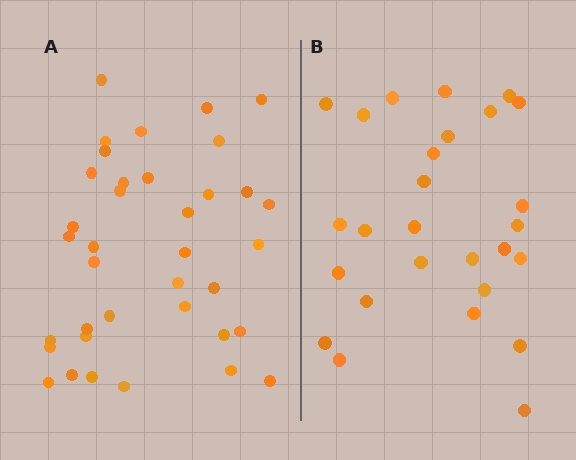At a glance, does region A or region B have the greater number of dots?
Region A (the left region) has more dots.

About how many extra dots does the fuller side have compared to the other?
Region A has roughly 10 or so more dots than region B.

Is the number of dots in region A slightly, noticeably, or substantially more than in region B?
Region A has noticeably more, but not dramatically so. The ratio is roughly 1.4 to 1.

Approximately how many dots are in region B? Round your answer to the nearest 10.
About 30 dots. (The exact count is 27, which rounds to 30.)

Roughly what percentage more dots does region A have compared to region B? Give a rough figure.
About 35% more.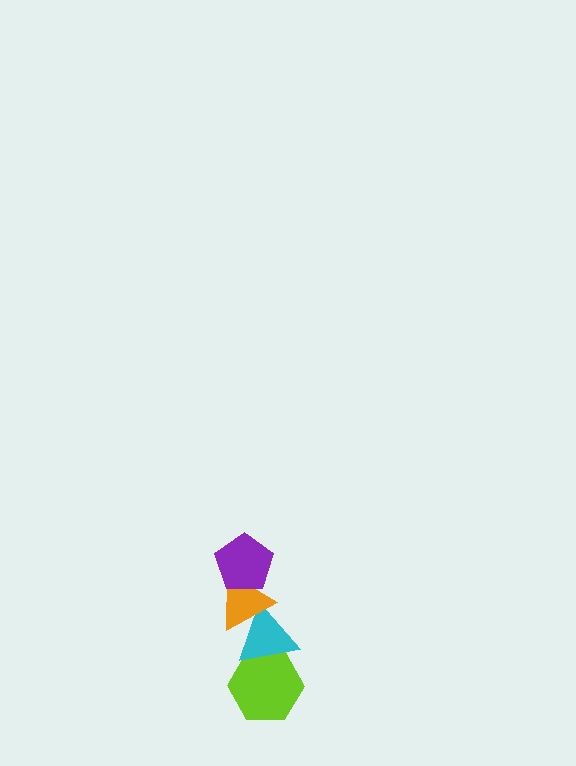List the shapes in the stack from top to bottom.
From top to bottom: the purple pentagon, the orange triangle, the cyan triangle, the lime hexagon.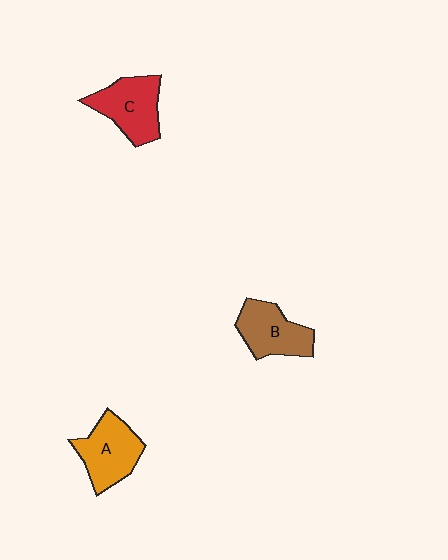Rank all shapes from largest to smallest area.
From largest to smallest: A (orange), C (red), B (brown).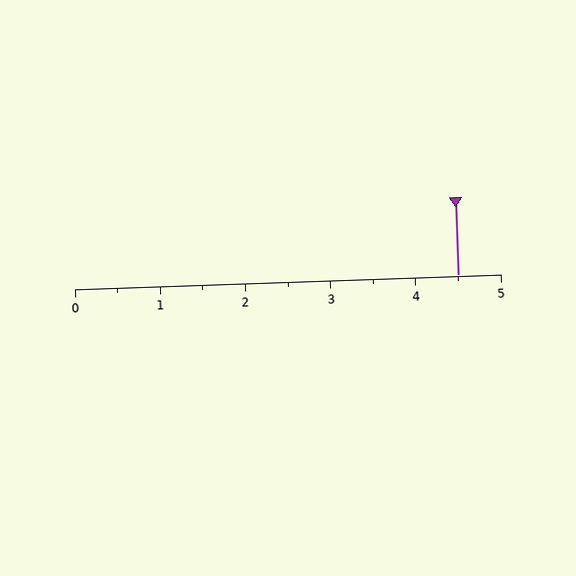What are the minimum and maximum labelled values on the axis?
The axis runs from 0 to 5.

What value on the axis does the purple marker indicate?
The marker indicates approximately 4.5.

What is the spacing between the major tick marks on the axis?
The major ticks are spaced 1 apart.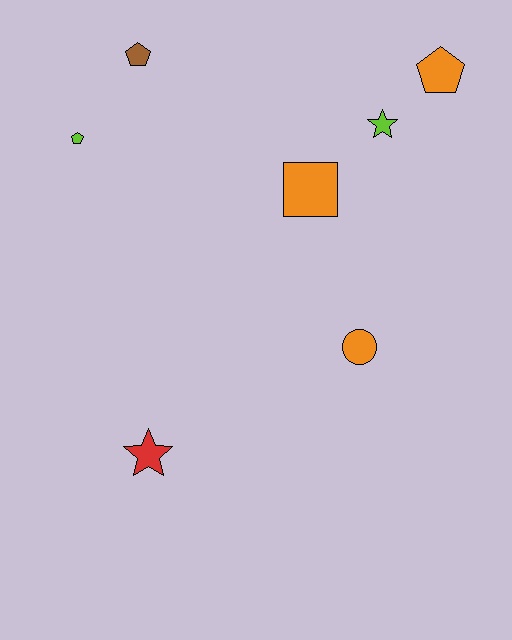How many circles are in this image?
There is 1 circle.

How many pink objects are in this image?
There are no pink objects.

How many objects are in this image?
There are 7 objects.